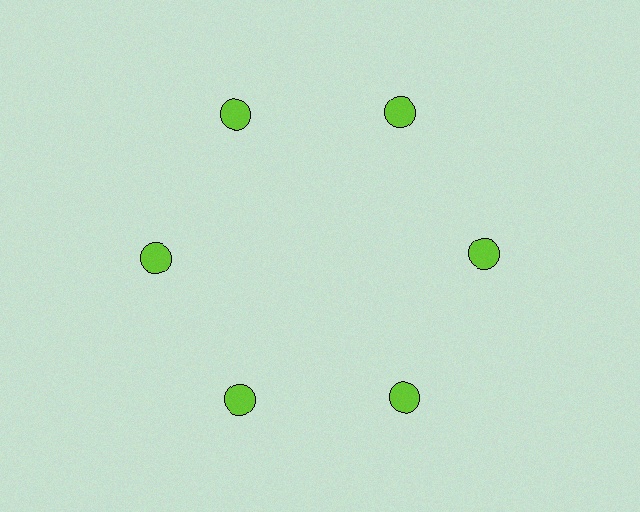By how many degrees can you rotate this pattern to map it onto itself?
The pattern maps onto itself every 60 degrees of rotation.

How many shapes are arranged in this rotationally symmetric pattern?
There are 6 shapes, arranged in 6 groups of 1.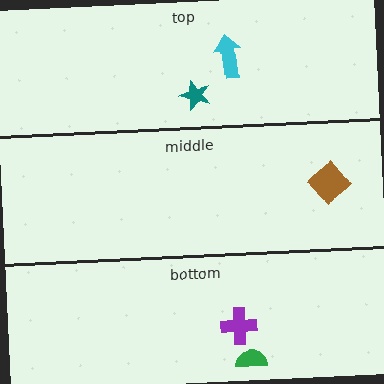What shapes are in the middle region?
The brown diamond.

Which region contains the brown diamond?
The middle region.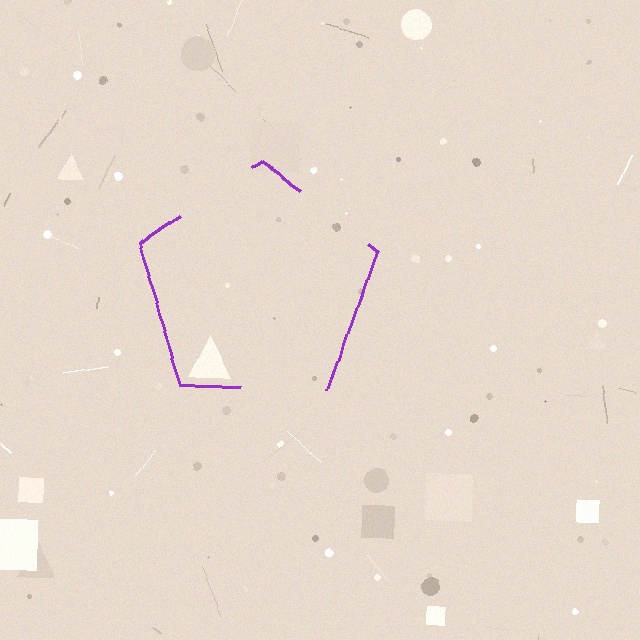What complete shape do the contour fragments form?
The contour fragments form a pentagon.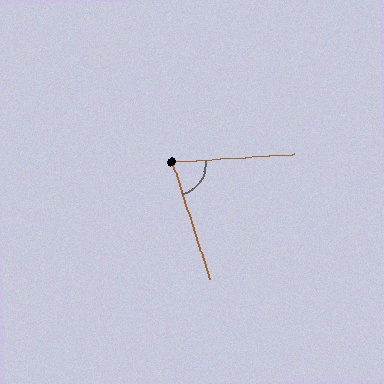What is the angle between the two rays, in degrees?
Approximately 76 degrees.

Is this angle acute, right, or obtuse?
It is acute.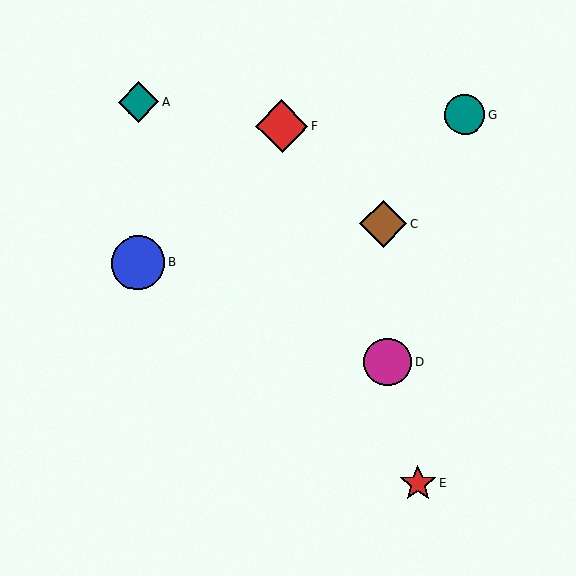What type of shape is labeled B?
Shape B is a blue circle.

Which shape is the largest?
The blue circle (labeled B) is the largest.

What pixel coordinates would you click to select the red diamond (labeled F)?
Click at (282, 126) to select the red diamond F.